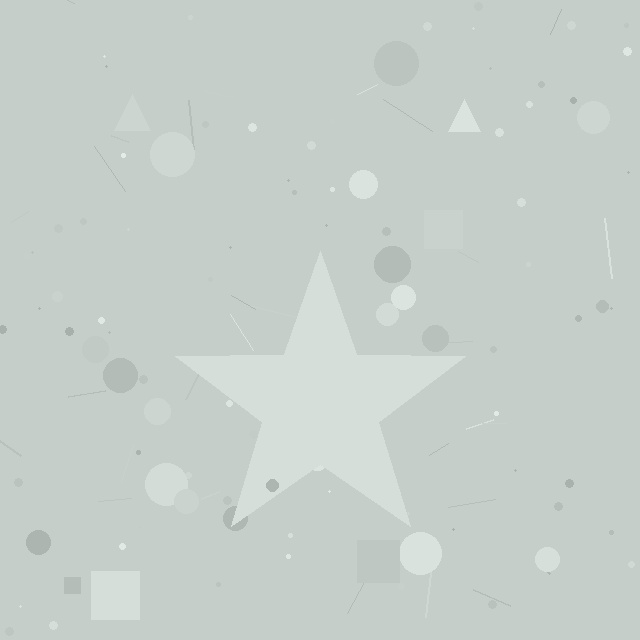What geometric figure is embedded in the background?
A star is embedded in the background.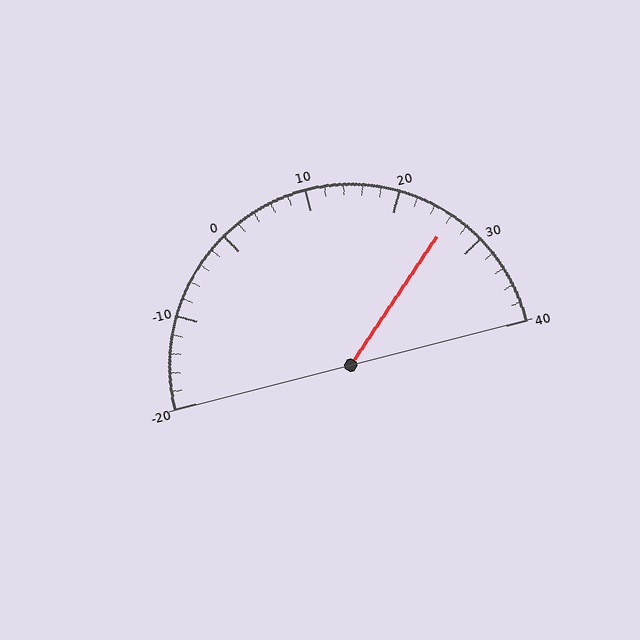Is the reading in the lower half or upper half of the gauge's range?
The reading is in the upper half of the range (-20 to 40).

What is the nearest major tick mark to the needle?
The nearest major tick mark is 30.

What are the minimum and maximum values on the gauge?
The gauge ranges from -20 to 40.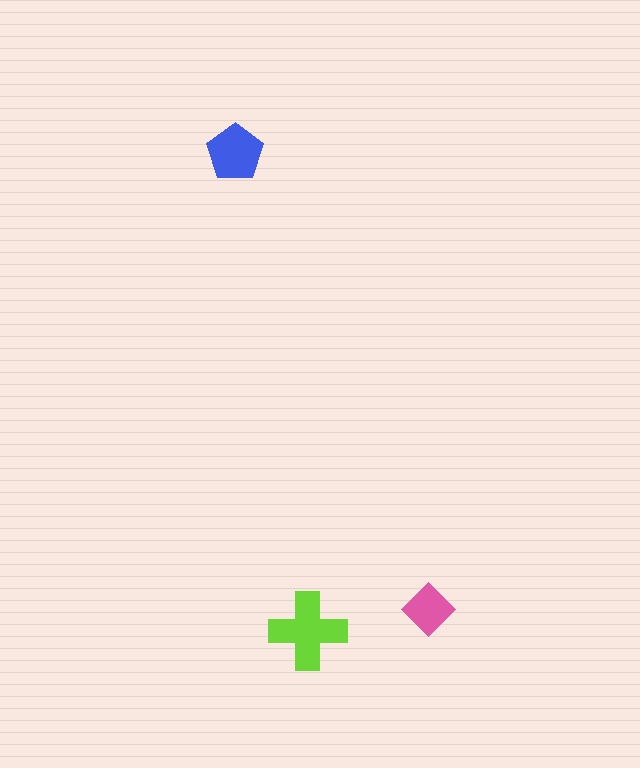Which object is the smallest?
The pink diamond.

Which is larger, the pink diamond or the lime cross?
The lime cross.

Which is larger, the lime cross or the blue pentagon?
The lime cross.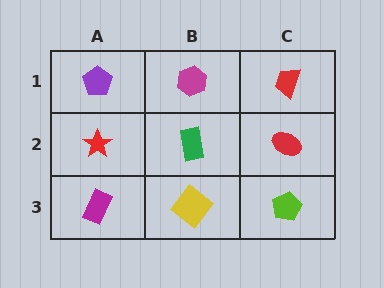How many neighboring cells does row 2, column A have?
3.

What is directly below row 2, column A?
A magenta rectangle.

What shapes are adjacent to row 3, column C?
A red ellipse (row 2, column C), a yellow diamond (row 3, column B).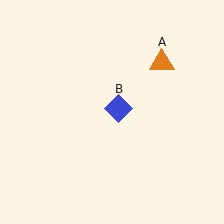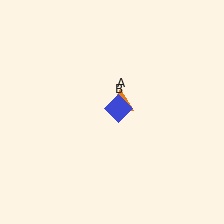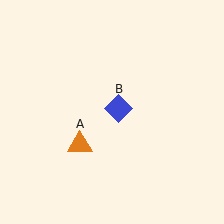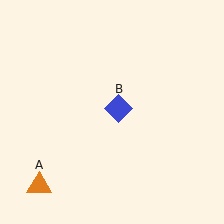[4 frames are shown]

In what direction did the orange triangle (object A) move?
The orange triangle (object A) moved down and to the left.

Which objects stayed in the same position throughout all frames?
Blue diamond (object B) remained stationary.